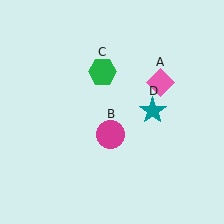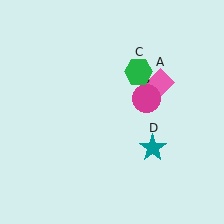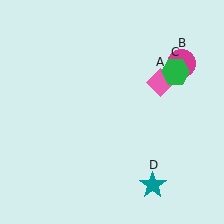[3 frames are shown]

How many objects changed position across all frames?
3 objects changed position: magenta circle (object B), green hexagon (object C), teal star (object D).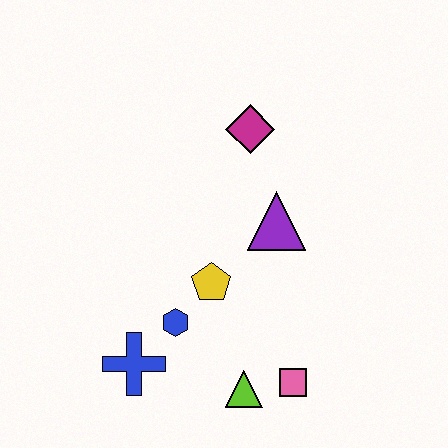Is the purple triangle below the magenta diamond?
Yes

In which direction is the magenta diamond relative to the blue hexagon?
The magenta diamond is above the blue hexagon.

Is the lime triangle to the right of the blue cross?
Yes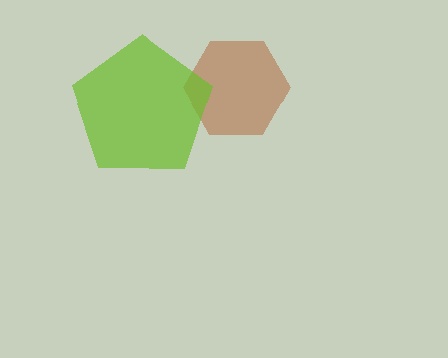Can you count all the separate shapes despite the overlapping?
Yes, there are 2 separate shapes.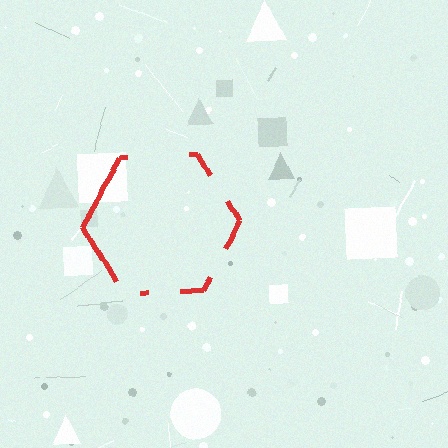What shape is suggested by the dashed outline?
The dashed outline suggests a hexagon.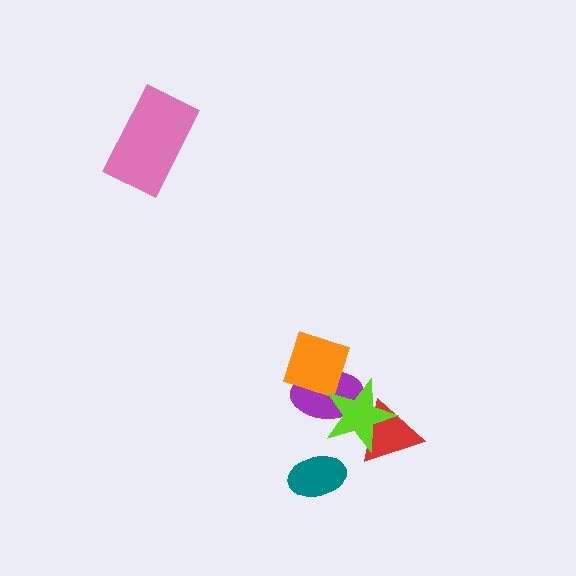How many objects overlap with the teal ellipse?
0 objects overlap with the teal ellipse.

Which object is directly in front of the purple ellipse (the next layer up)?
The orange diamond is directly in front of the purple ellipse.